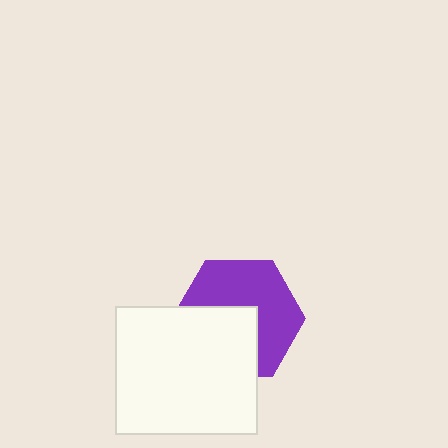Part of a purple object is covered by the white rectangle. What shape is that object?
It is a hexagon.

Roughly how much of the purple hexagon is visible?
About half of it is visible (roughly 57%).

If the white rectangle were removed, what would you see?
You would see the complete purple hexagon.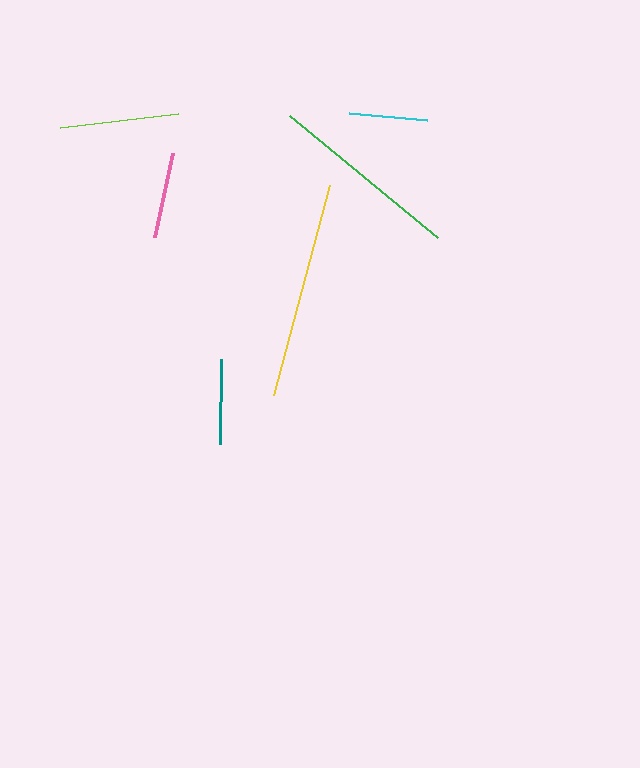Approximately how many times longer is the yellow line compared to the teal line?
The yellow line is approximately 2.6 times the length of the teal line.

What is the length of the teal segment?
The teal segment is approximately 84 pixels long.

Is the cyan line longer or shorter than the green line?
The green line is longer than the cyan line.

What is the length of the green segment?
The green segment is approximately 192 pixels long.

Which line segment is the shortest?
The cyan line is the shortest at approximately 79 pixels.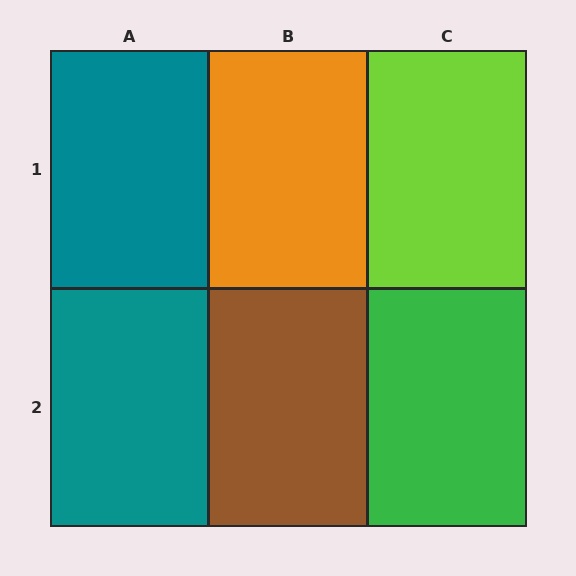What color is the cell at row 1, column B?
Orange.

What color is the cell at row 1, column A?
Teal.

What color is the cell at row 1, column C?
Lime.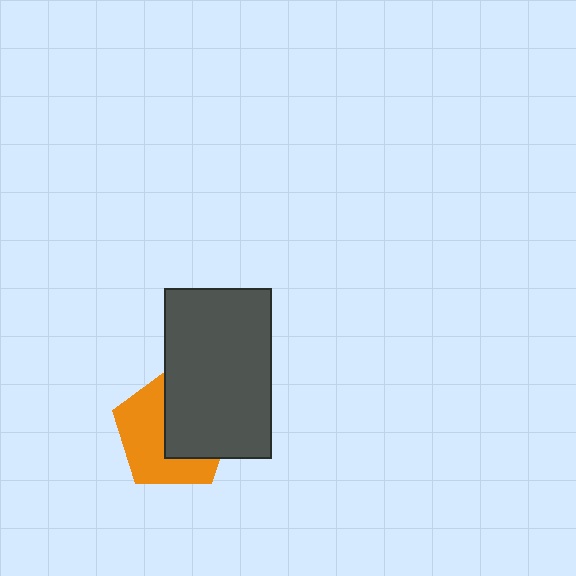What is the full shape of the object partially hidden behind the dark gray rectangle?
The partially hidden object is an orange pentagon.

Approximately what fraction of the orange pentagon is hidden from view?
Roughly 49% of the orange pentagon is hidden behind the dark gray rectangle.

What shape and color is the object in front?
The object in front is a dark gray rectangle.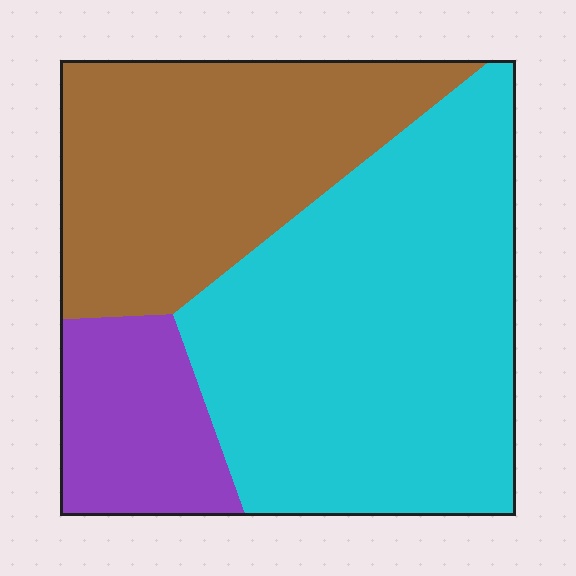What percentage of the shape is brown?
Brown covers roughly 35% of the shape.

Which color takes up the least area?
Purple, at roughly 15%.